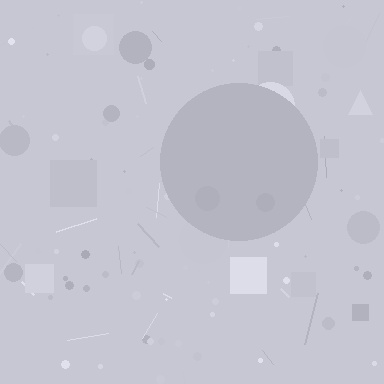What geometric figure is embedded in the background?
A circle is embedded in the background.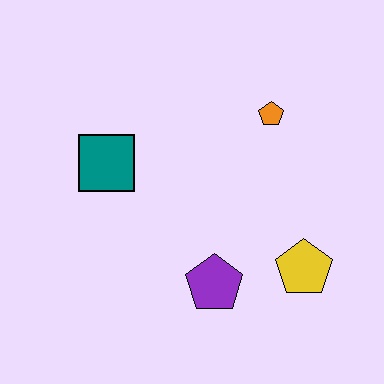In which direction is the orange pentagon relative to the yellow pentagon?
The orange pentagon is above the yellow pentagon.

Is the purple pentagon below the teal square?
Yes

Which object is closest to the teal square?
The purple pentagon is closest to the teal square.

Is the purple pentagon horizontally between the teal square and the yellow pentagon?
Yes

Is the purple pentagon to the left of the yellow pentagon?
Yes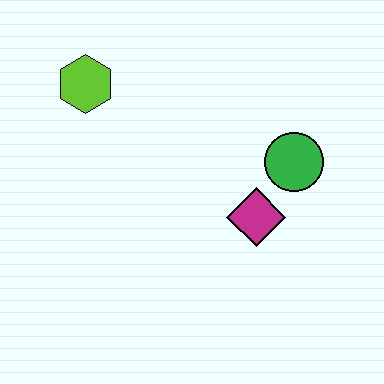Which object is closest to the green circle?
The magenta diamond is closest to the green circle.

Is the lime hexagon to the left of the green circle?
Yes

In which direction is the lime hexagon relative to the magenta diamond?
The lime hexagon is to the left of the magenta diamond.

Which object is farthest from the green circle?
The lime hexagon is farthest from the green circle.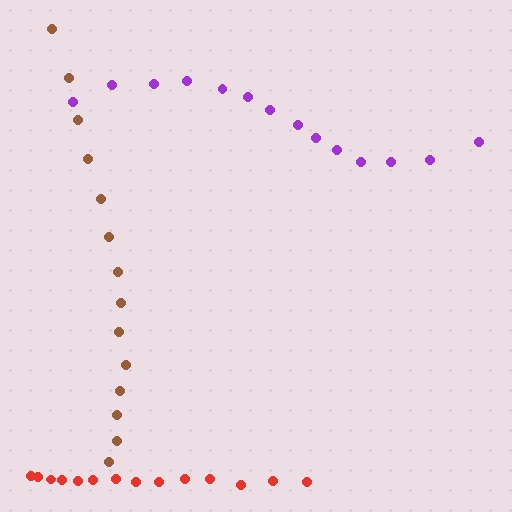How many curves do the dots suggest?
There are 3 distinct paths.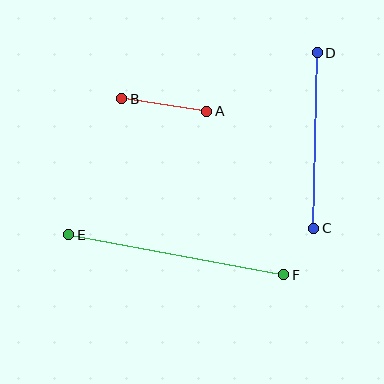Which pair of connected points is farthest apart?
Points E and F are farthest apart.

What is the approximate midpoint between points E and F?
The midpoint is at approximately (176, 255) pixels.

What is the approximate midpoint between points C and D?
The midpoint is at approximately (315, 141) pixels.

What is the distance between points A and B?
The distance is approximately 86 pixels.